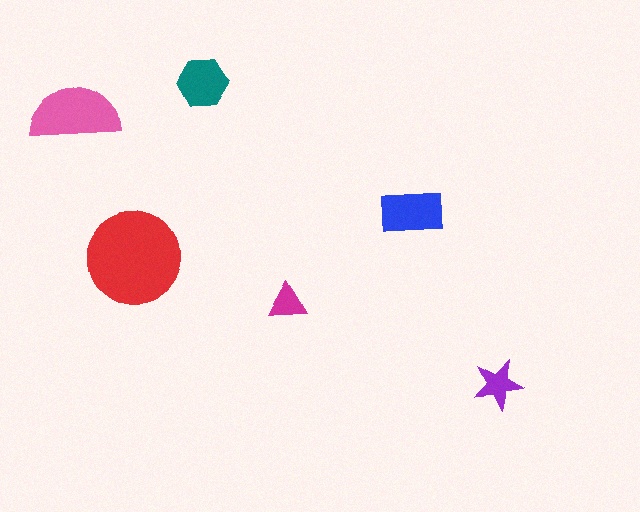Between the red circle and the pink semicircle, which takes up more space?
The red circle.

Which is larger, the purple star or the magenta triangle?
The purple star.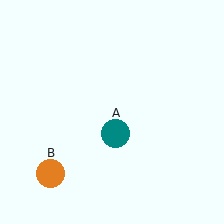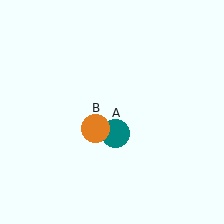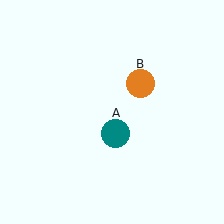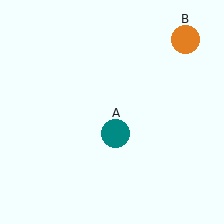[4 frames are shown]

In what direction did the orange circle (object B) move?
The orange circle (object B) moved up and to the right.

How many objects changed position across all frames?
1 object changed position: orange circle (object B).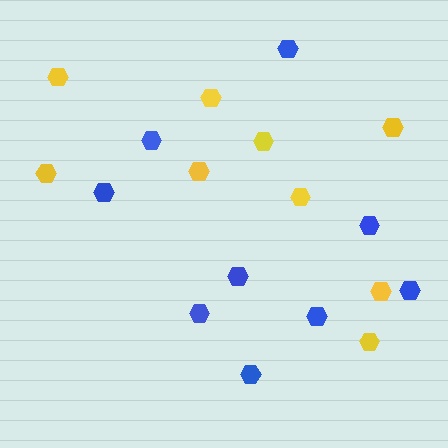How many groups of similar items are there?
There are 2 groups: one group of yellow hexagons (9) and one group of blue hexagons (9).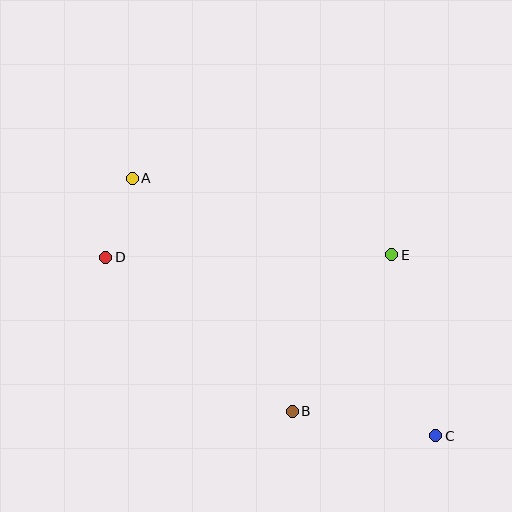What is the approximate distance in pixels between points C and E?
The distance between C and E is approximately 187 pixels.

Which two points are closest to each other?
Points A and D are closest to each other.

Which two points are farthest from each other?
Points A and C are farthest from each other.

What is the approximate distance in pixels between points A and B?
The distance between A and B is approximately 283 pixels.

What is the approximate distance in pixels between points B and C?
The distance between B and C is approximately 145 pixels.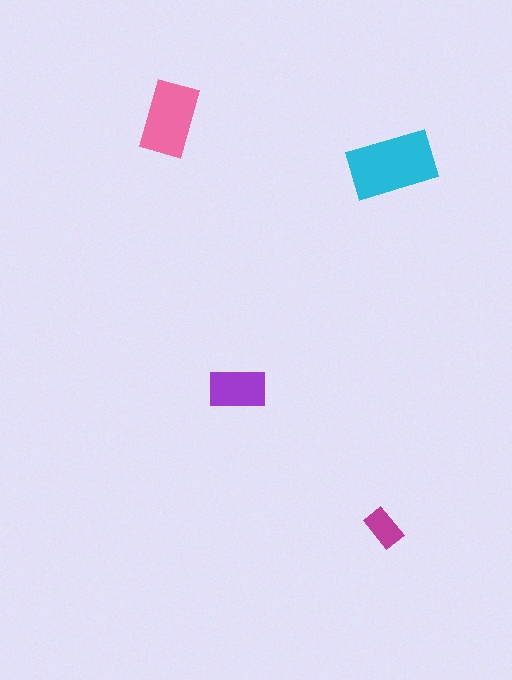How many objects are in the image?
There are 4 objects in the image.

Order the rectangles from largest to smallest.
the cyan one, the pink one, the purple one, the magenta one.